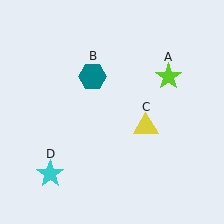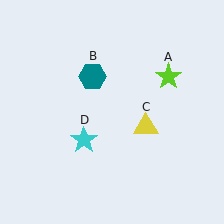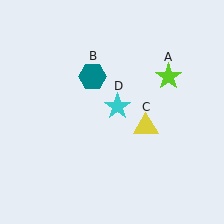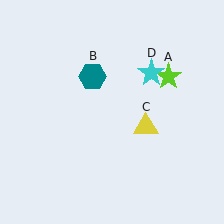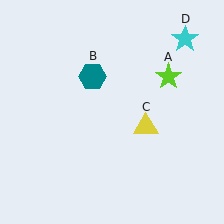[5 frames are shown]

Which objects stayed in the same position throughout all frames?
Lime star (object A) and teal hexagon (object B) and yellow triangle (object C) remained stationary.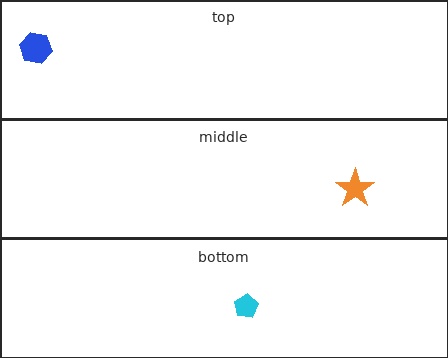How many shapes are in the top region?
1.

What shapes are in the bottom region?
The cyan pentagon.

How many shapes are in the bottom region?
1.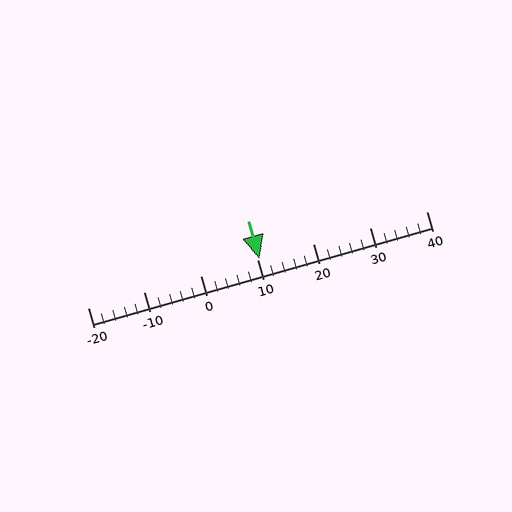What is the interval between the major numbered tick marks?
The major tick marks are spaced 10 units apart.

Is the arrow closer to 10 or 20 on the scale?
The arrow is closer to 10.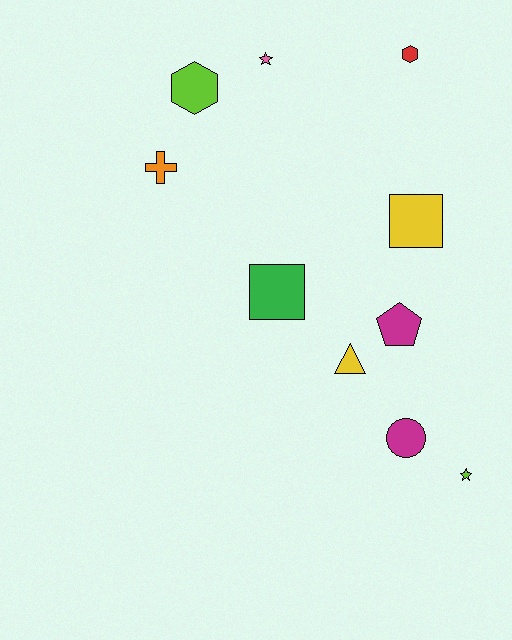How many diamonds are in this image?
There are no diamonds.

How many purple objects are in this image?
There are no purple objects.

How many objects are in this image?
There are 10 objects.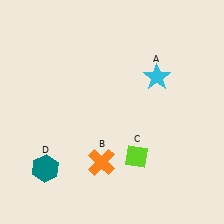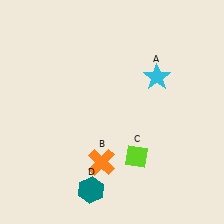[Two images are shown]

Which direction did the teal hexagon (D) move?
The teal hexagon (D) moved right.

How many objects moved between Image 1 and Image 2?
1 object moved between the two images.